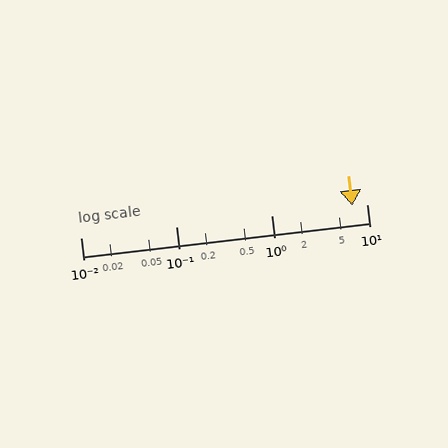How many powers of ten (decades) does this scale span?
The scale spans 3 decades, from 0.01 to 10.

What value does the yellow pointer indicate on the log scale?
The pointer indicates approximately 7.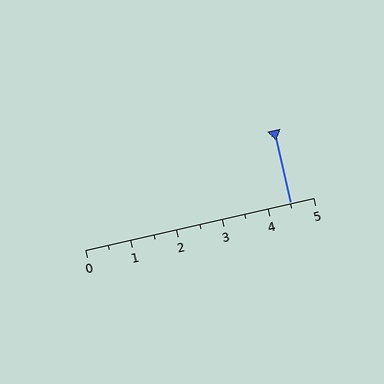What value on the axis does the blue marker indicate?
The marker indicates approximately 4.5.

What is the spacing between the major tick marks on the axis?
The major ticks are spaced 1 apart.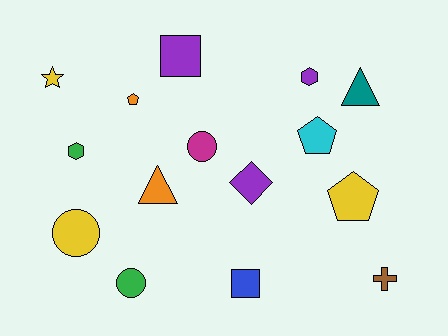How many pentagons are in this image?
There are 3 pentagons.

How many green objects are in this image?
There are 2 green objects.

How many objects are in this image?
There are 15 objects.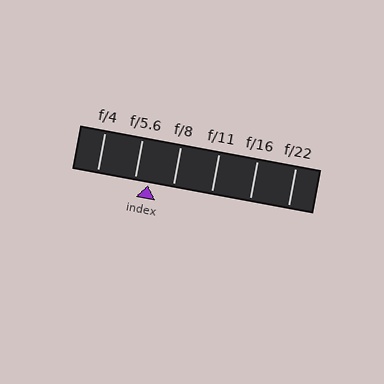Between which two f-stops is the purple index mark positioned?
The index mark is between f/5.6 and f/8.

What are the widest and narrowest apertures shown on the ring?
The widest aperture shown is f/4 and the narrowest is f/22.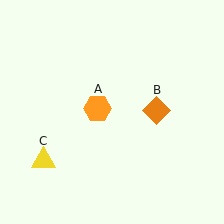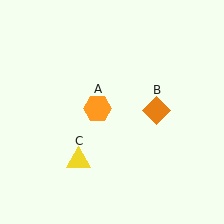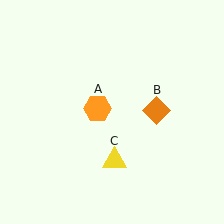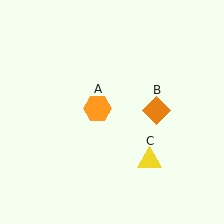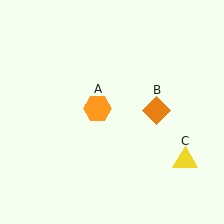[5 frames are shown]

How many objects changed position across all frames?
1 object changed position: yellow triangle (object C).